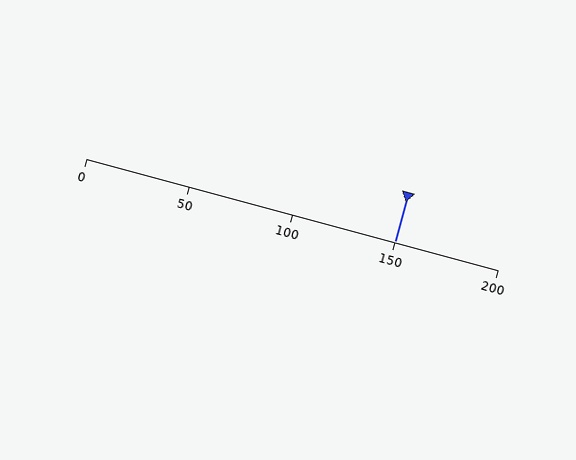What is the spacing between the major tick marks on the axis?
The major ticks are spaced 50 apart.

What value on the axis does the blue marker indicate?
The marker indicates approximately 150.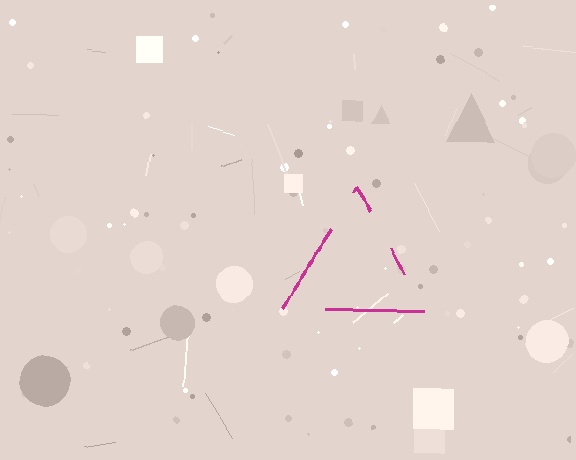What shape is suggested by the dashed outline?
The dashed outline suggests a triangle.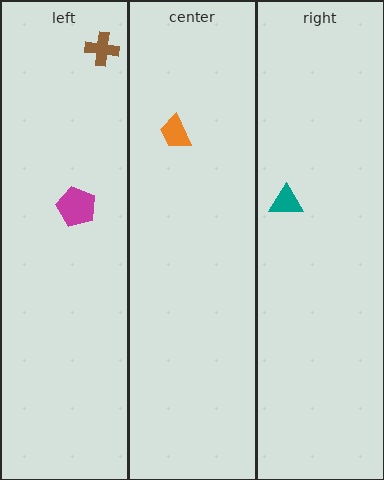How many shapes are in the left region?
2.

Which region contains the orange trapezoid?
The center region.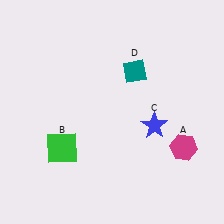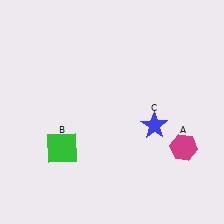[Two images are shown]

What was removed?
The teal diamond (D) was removed in Image 2.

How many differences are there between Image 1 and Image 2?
There is 1 difference between the two images.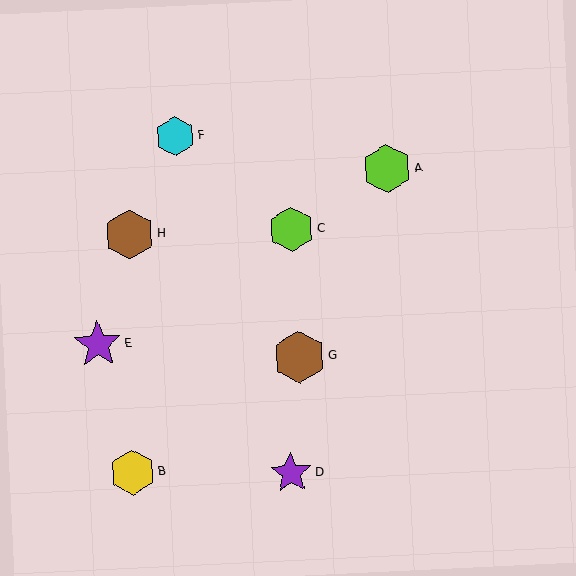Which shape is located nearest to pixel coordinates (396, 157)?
The lime hexagon (labeled A) at (387, 169) is nearest to that location.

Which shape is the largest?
The brown hexagon (labeled G) is the largest.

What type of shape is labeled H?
Shape H is a brown hexagon.